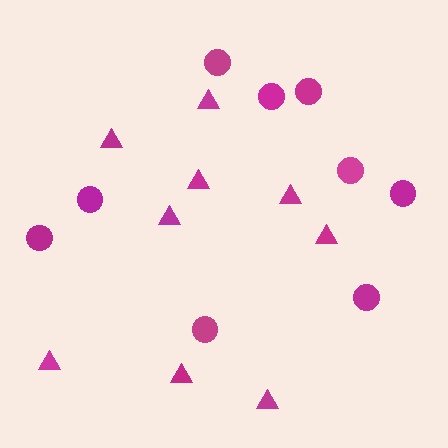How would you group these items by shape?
There are 2 groups: one group of triangles (9) and one group of circles (9).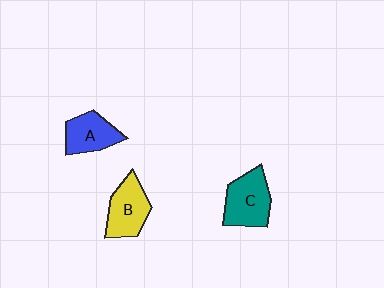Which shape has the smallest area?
Shape A (blue).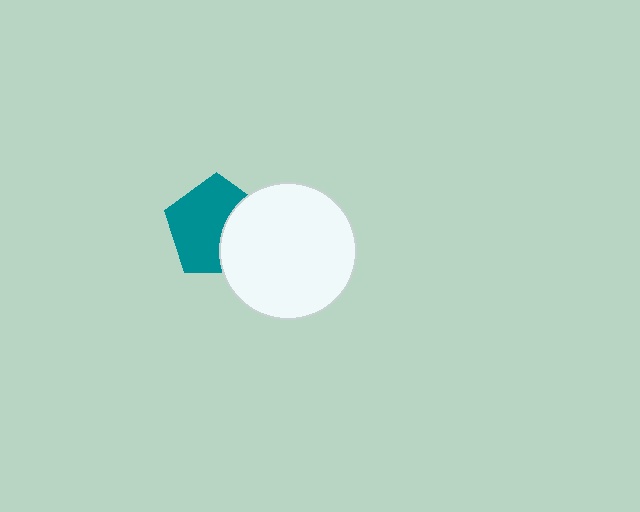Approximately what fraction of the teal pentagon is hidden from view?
Roughly 36% of the teal pentagon is hidden behind the white circle.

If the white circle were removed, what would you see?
You would see the complete teal pentagon.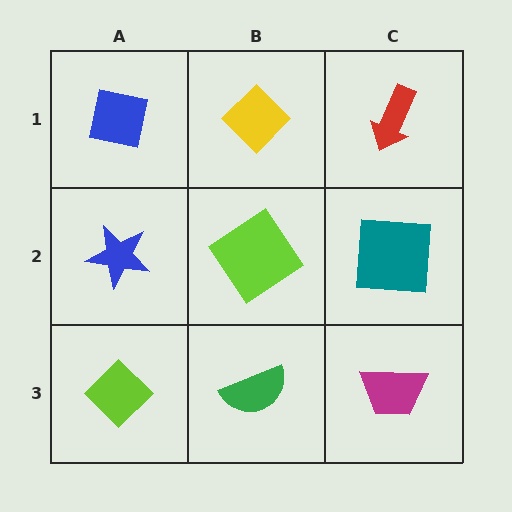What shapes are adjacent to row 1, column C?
A teal square (row 2, column C), a yellow diamond (row 1, column B).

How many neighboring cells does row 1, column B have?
3.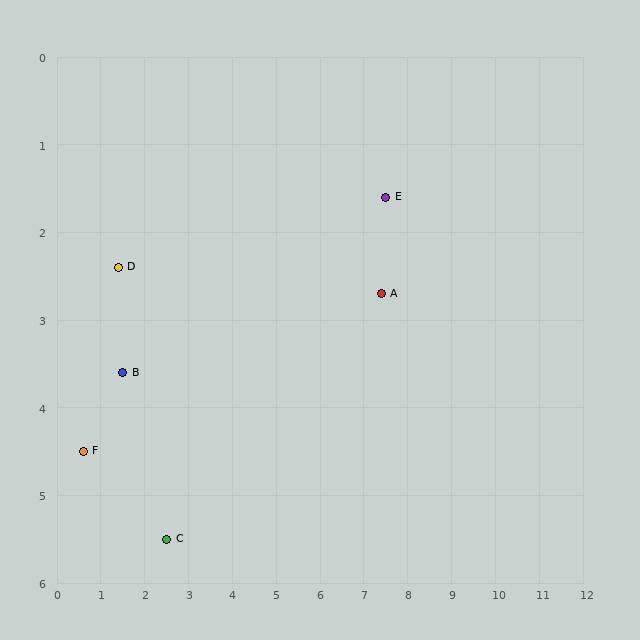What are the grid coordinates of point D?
Point D is at approximately (1.4, 2.4).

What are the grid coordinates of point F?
Point F is at approximately (0.6, 4.5).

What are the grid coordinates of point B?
Point B is at approximately (1.5, 3.6).